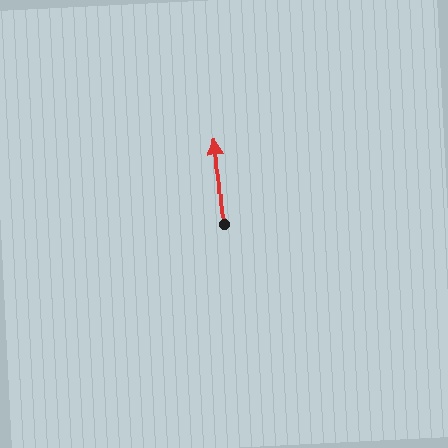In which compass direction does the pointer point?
North.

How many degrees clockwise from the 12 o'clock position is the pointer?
Approximately 356 degrees.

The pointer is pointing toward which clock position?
Roughly 12 o'clock.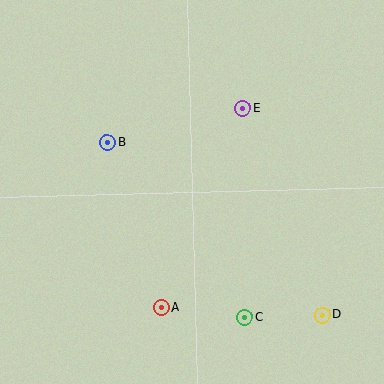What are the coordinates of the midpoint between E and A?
The midpoint between E and A is at (202, 208).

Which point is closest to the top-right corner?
Point E is closest to the top-right corner.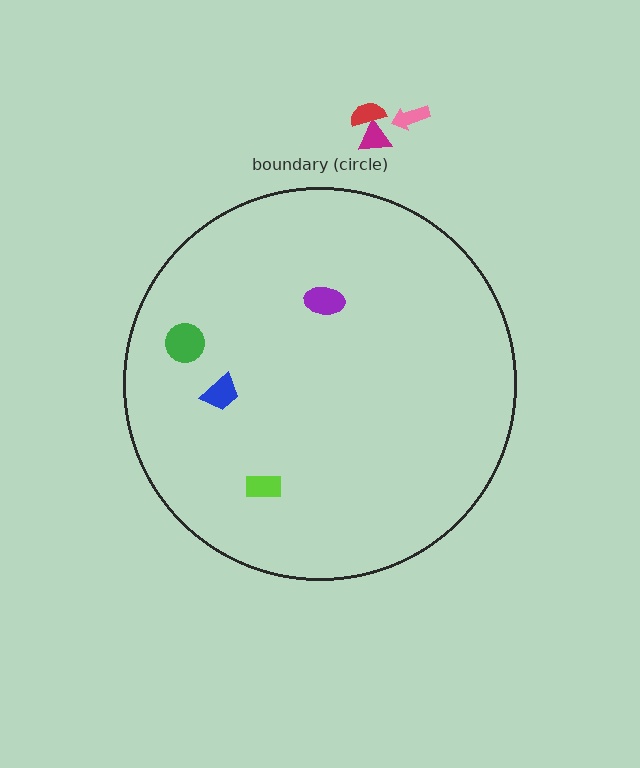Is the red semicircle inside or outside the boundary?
Outside.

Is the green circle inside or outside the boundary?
Inside.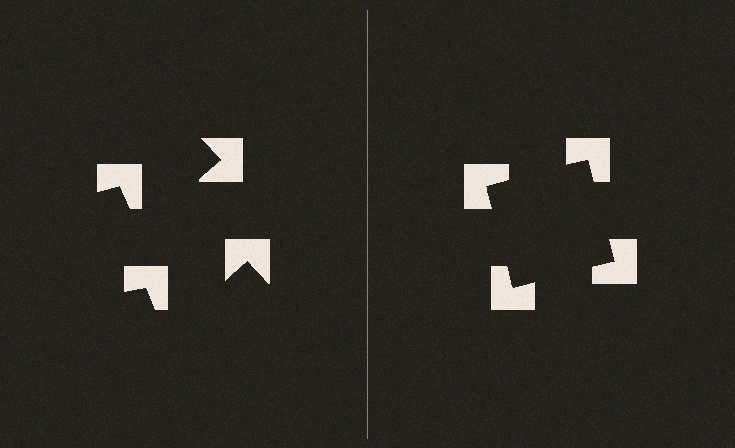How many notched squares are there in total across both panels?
8 — 4 on each side.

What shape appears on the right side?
An illusory square.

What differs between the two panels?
The notched squares are positioned identically on both sides; only the wedge orientations differ. On the right they align to a square; on the left they are misaligned.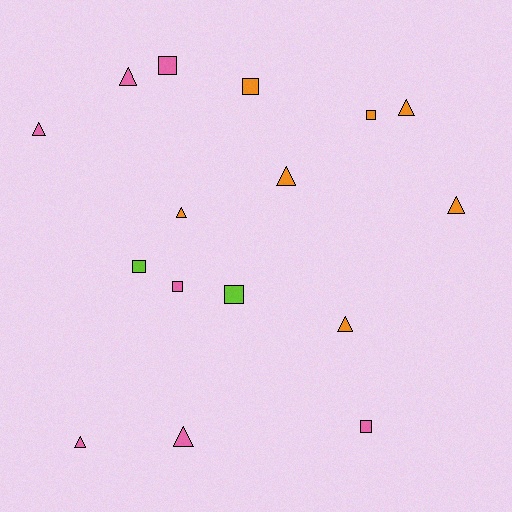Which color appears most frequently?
Orange, with 7 objects.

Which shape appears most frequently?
Triangle, with 9 objects.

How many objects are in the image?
There are 16 objects.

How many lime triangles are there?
There are no lime triangles.